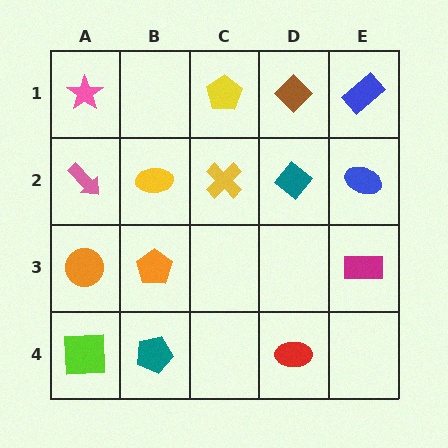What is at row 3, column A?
An orange circle.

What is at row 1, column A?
A pink star.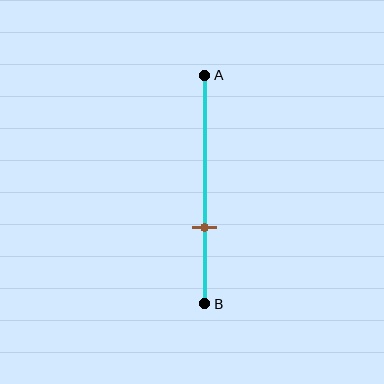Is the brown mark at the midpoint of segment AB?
No, the mark is at about 65% from A, not at the 50% midpoint.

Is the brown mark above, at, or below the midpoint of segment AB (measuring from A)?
The brown mark is below the midpoint of segment AB.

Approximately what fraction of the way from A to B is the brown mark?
The brown mark is approximately 65% of the way from A to B.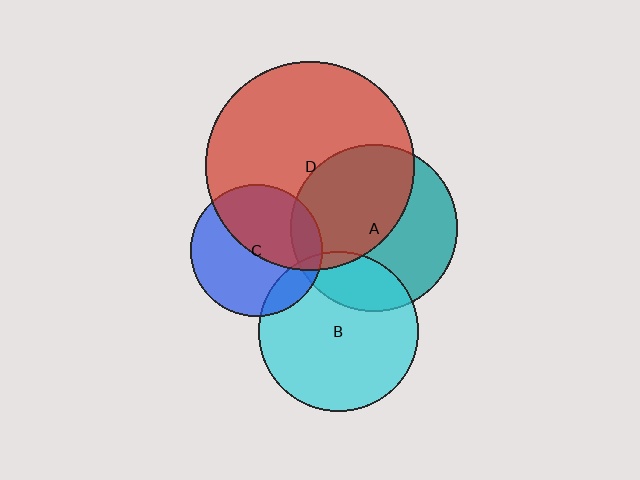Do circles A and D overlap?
Yes.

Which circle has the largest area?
Circle D (red).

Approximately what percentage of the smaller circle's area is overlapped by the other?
Approximately 50%.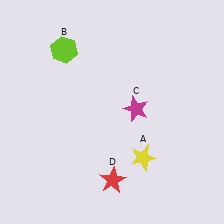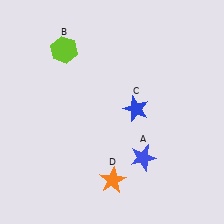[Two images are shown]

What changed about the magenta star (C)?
In Image 1, C is magenta. In Image 2, it changed to blue.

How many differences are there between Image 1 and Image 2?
There are 3 differences between the two images.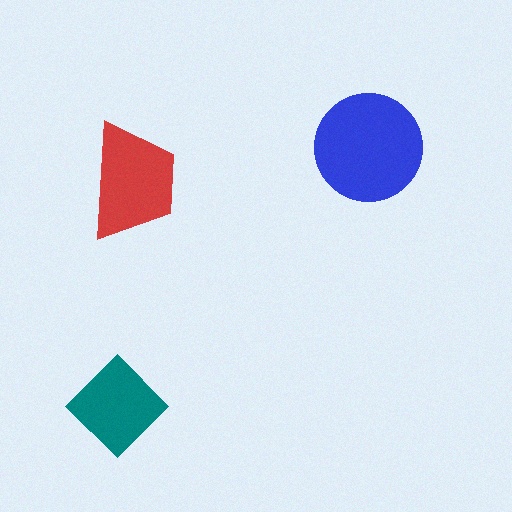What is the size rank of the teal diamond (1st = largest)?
3rd.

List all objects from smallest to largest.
The teal diamond, the red trapezoid, the blue circle.